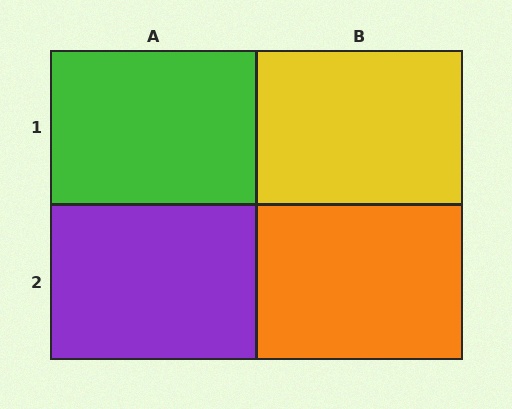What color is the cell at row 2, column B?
Orange.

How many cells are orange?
1 cell is orange.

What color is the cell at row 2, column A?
Purple.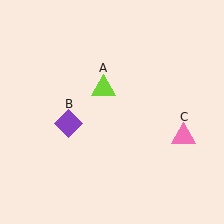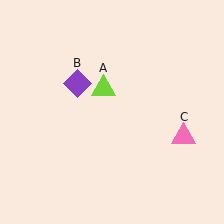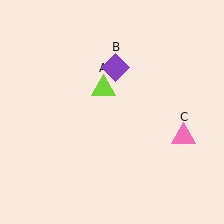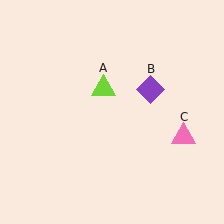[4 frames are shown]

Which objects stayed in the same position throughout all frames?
Lime triangle (object A) and pink triangle (object C) remained stationary.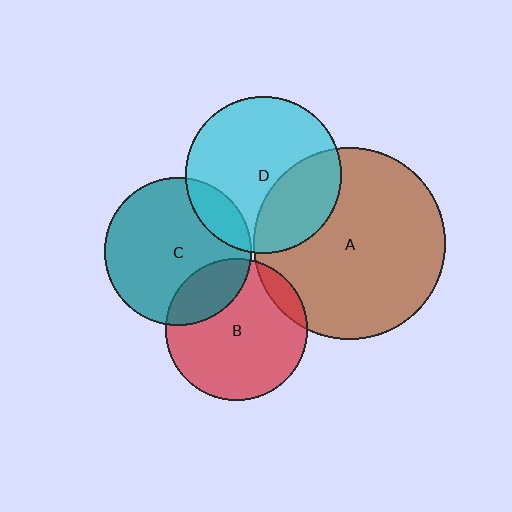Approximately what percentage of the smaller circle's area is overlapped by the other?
Approximately 30%.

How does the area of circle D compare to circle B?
Approximately 1.2 times.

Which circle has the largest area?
Circle A (brown).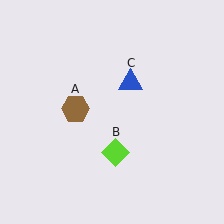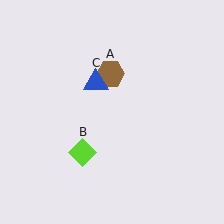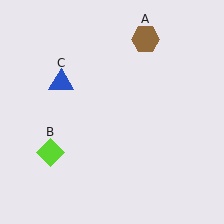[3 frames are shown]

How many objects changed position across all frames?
3 objects changed position: brown hexagon (object A), lime diamond (object B), blue triangle (object C).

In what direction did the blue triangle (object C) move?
The blue triangle (object C) moved left.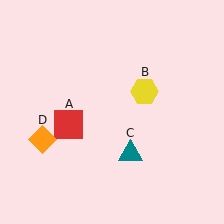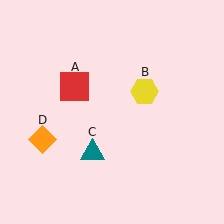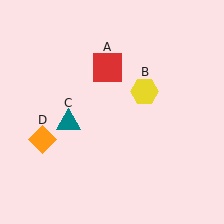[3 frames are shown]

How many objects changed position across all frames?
2 objects changed position: red square (object A), teal triangle (object C).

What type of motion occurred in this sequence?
The red square (object A), teal triangle (object C) rotated clockwise around the center of the scene.